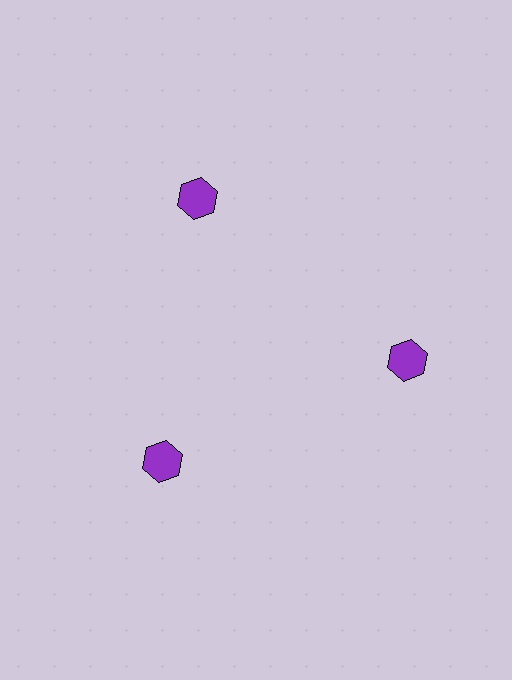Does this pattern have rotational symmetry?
Yes, this pattern has 3-fold rotational symmetry. It looks the same after rotating 120 degrees around the center.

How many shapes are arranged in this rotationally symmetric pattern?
There are 3 shapes, arranged in 3 groups of 1.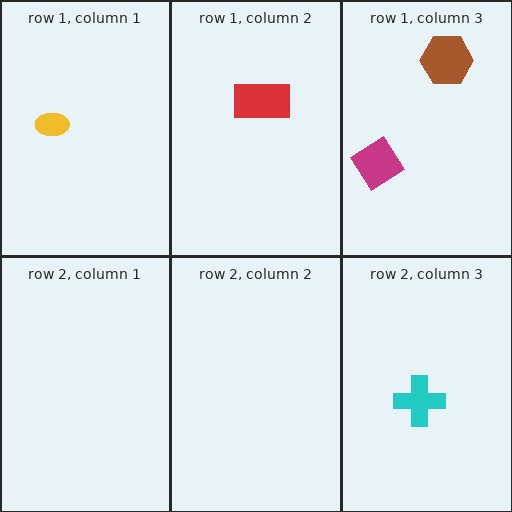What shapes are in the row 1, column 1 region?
The yellow ellipse.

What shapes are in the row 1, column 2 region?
The red rectangle.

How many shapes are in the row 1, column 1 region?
1.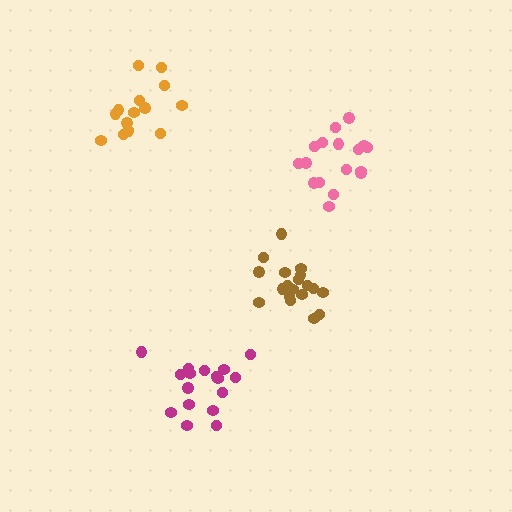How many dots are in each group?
Group 1: 17 dots, Group 2: 17 dots, Group 3: 19 dots, Group 4: 15 dots (68 total).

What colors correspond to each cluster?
The clusters are colored: magenta, pink, brown, orange.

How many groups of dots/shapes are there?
There are 4 groups.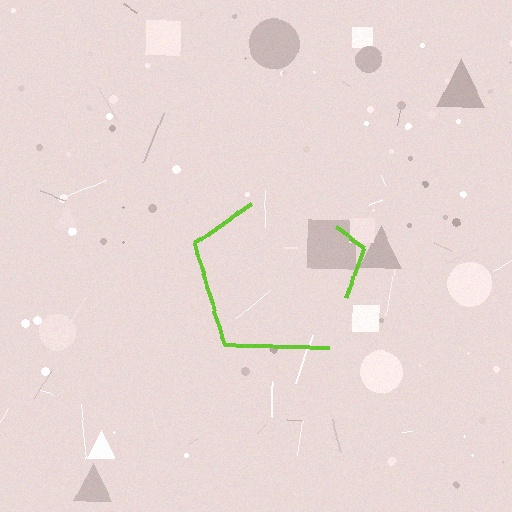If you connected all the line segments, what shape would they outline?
They would outline a pentagon.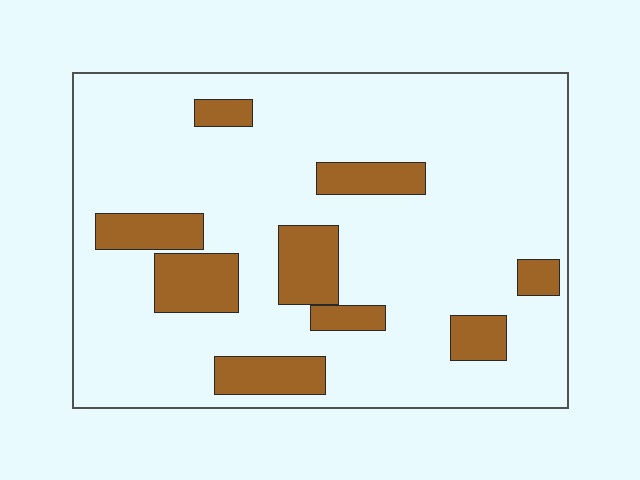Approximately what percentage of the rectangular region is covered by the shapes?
Approximately 20%.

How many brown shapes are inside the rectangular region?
9.